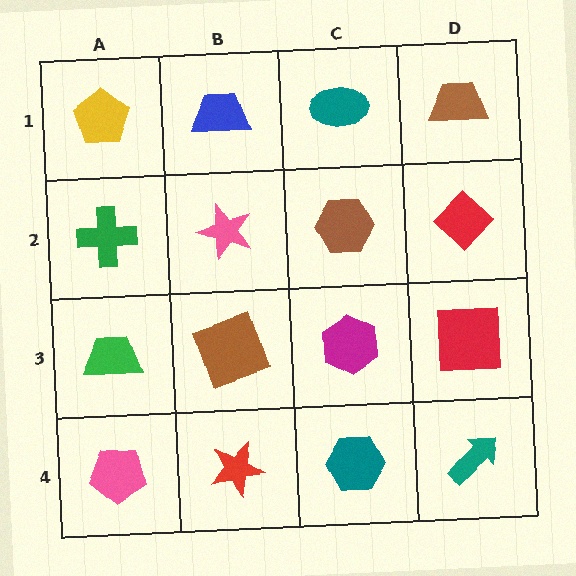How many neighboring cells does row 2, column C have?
4.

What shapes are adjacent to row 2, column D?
A brown trapezoid (row 1, column D), a red square (row 3, column D), a brown hexagon (row 2, column C).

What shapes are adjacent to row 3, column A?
A green cross (row 2, column A), a pink pentagon (row 4, column A), a brown square (row 3, column B).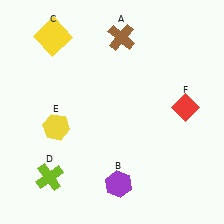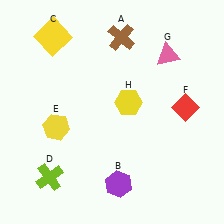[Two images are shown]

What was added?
A pink triangle (G), a yellow hexagon (H) were added in Image 2.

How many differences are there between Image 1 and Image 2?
There are 2 differences between the two images.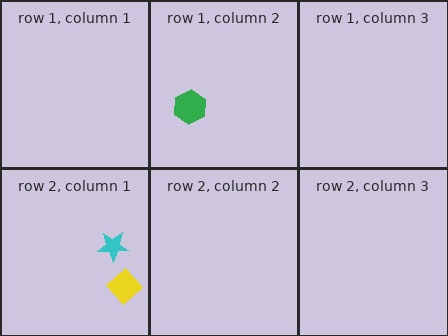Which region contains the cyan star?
The row 2, column 1 region.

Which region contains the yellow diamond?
The row 2, column 1 region.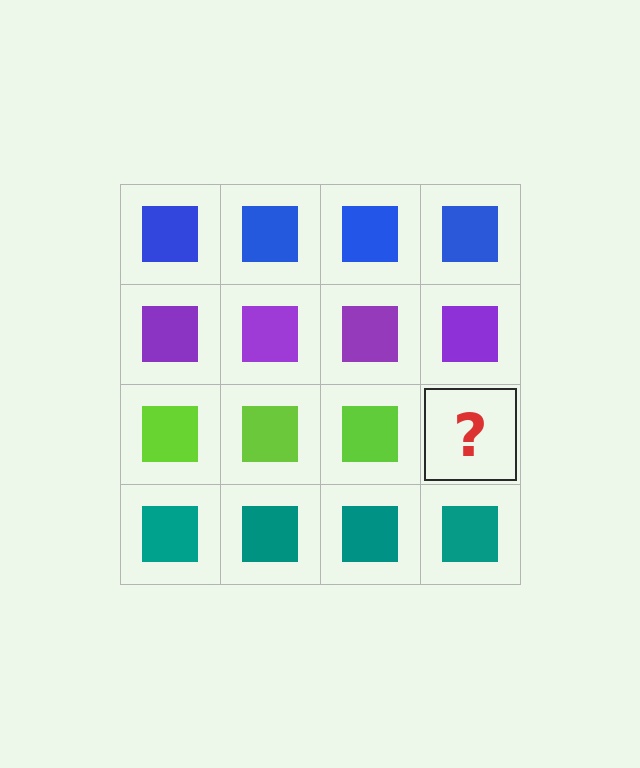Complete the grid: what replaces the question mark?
The question mark should be replaced with a lime square.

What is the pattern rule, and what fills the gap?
The rule is that each row has a consistent color. The gap should be filled with a lime square.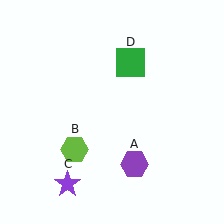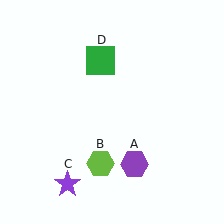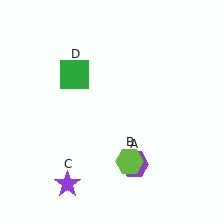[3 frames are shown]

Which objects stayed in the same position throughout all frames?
Purple hexagon (object A) and purple star (object C) remained stationary.